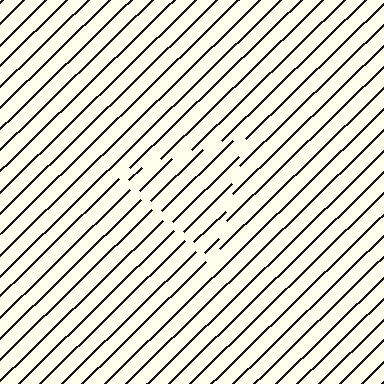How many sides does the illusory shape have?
3 sides — the line-ends trace a triangle.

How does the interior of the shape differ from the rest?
The interior of the shape contains the same grating, shifted by half a period — the contour is defined by the phase discontinuity where line-ends from the inner and outer gratings abut.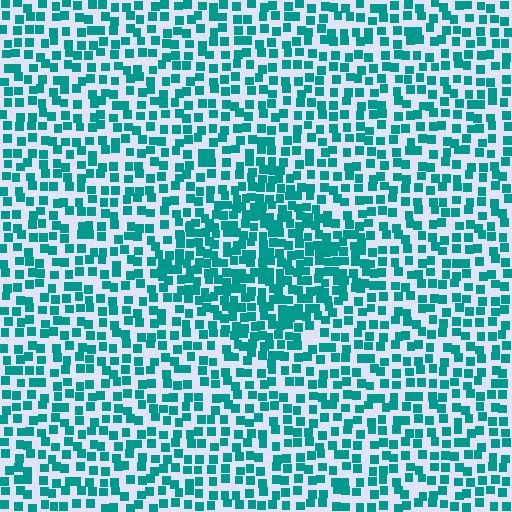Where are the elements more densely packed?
The elements are more densely packed inside the diamond boundary.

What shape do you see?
I see a diamond.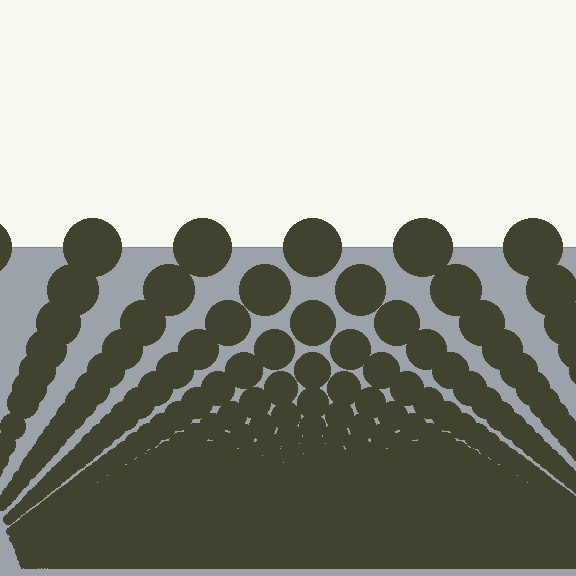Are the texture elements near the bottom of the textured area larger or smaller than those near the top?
Smaller. The gradient is inverted — elements near the bottom are smaller and denser.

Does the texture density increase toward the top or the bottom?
Density increases toward the bottom.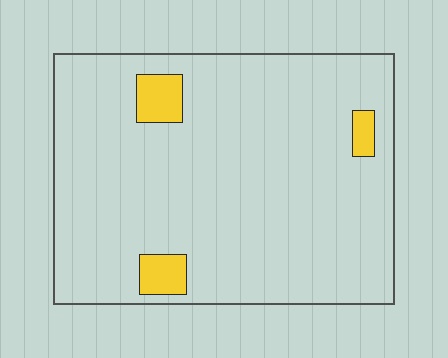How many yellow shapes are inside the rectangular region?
3.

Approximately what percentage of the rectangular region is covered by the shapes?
Approximately 5%.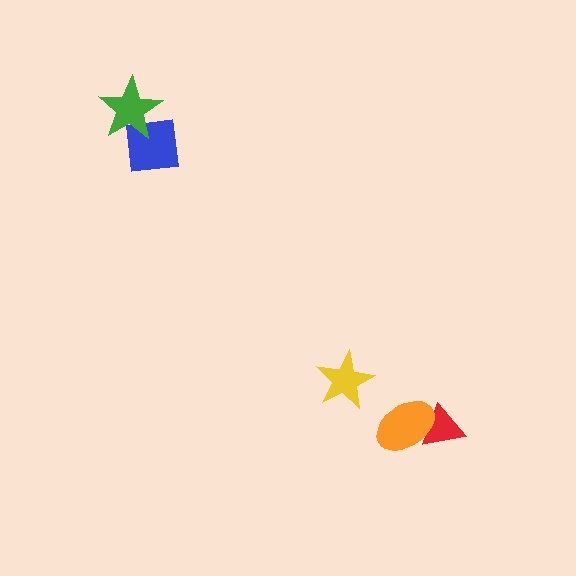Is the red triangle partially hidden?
Yes, it is partially covered by another shape.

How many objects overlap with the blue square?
1 object overlaps with the blue square.